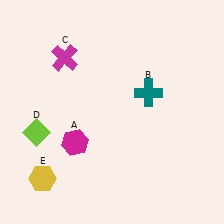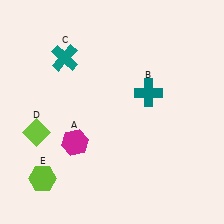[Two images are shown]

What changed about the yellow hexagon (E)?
In Image 1, E is yellow. In Image 2, it changed to lime.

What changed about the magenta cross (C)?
In Image 1, C is magenta. In Image 2, it changed to teal.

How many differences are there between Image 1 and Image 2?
There are 2 differences between the two images.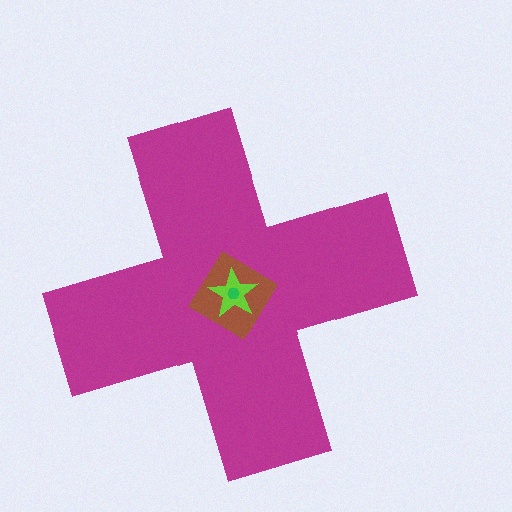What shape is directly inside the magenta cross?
The brown diamond.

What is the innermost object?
The green hexagon.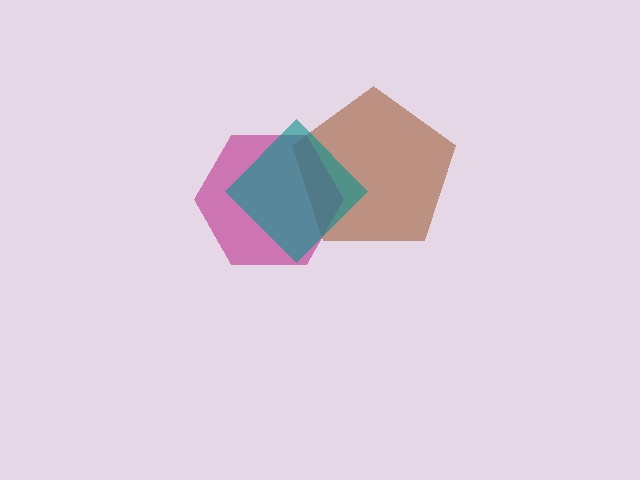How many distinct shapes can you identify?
There are 3 distinct shapes: a brown pentagon, a magenta hexagon, a teal diamond.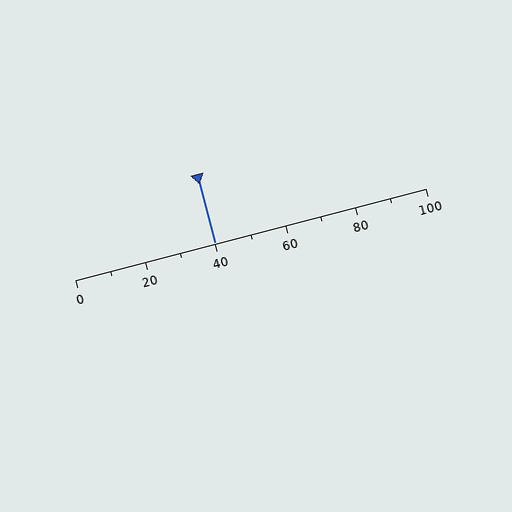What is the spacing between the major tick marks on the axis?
The major ticks are spaced 20 apart.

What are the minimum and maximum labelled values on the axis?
The axis runs from 0 to 100.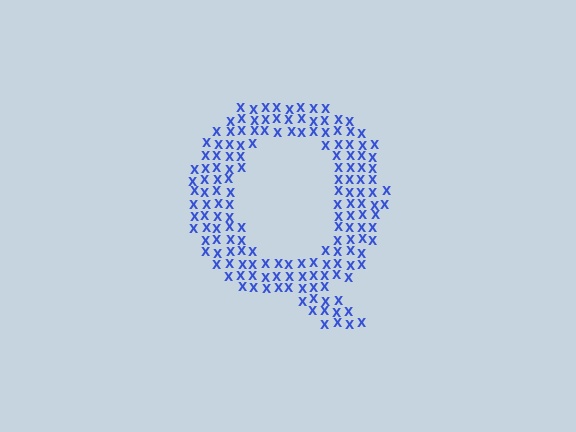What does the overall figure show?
The overall figure shows the letter Q.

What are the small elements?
The small elements are letter X's.